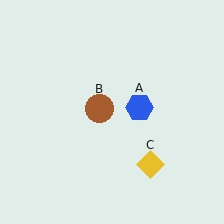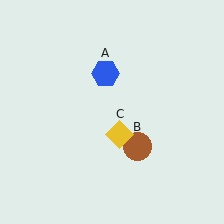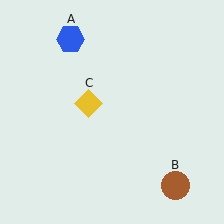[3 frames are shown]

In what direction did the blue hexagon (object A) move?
The blue hexagon (object A) moved up and to the left.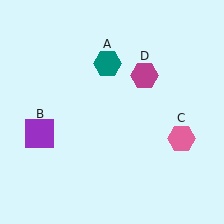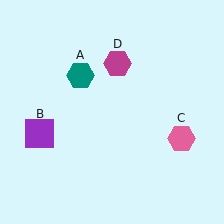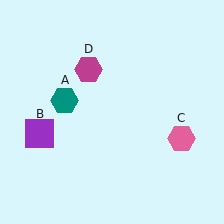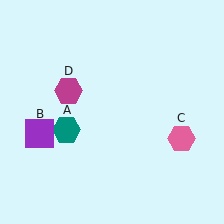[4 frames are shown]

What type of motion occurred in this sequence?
The teal hexagon (object A), magenta hexagon (object D) rotated counterclockwise around the center of the scene.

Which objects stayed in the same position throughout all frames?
Purple square (object B) and pink hexagon (object C) remained stationary.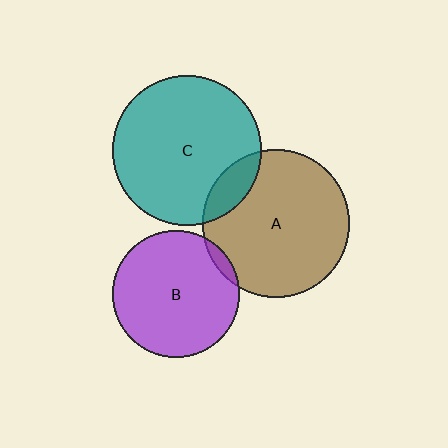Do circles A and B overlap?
Yes.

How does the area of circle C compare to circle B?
Approximately 1.4 times.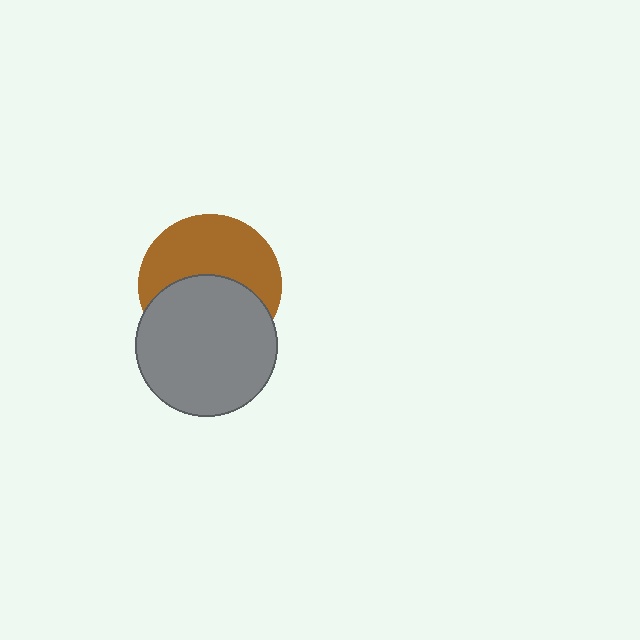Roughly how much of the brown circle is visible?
About half of it is visible (roughly 52%).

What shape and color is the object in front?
The object in front is a gray circle.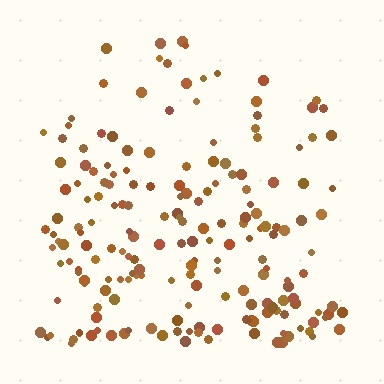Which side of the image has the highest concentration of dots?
The bottom.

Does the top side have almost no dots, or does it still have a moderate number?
Still a moderate number, just noticeably fewer than the bottom.